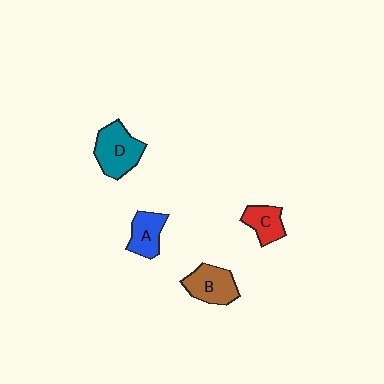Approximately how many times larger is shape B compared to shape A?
Approximately 1.2 times.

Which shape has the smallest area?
Shape C (red).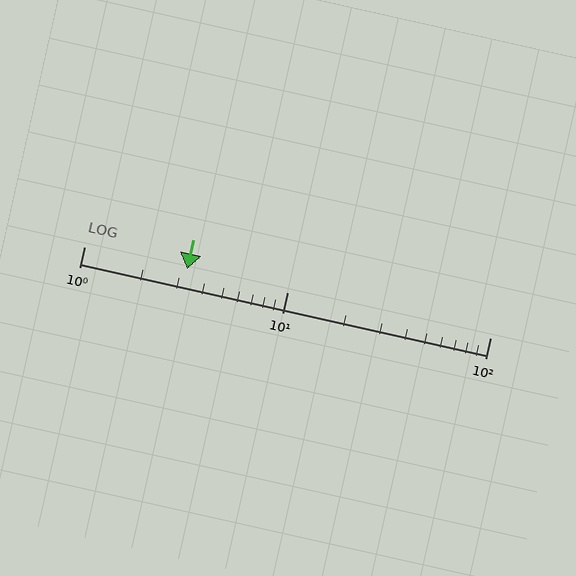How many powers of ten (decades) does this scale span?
The scale spans 2 decades, from 1 to 100.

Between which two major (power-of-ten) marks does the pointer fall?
The pointer is between 1 and 10.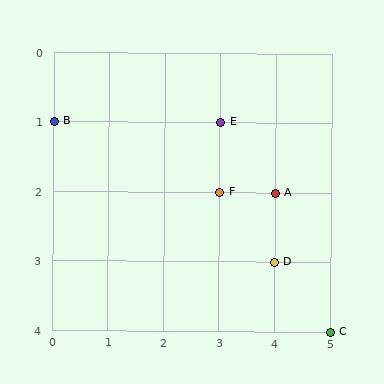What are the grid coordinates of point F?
Point F is at grid coordinates (3, 2).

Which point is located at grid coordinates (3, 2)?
Point F is at (3, 2).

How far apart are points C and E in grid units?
Points C and E are 2 columns and 3 rows apart (about 3.6 grid units diagonally).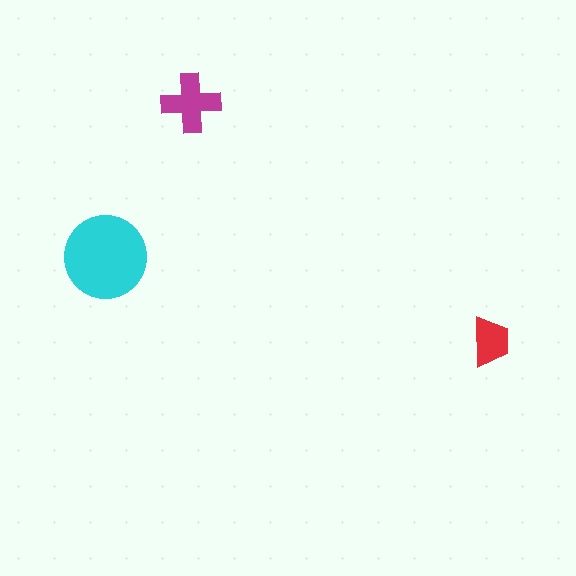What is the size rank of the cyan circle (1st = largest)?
1st.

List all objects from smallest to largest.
The red trapezoid, the magenta cross, the cyan circle.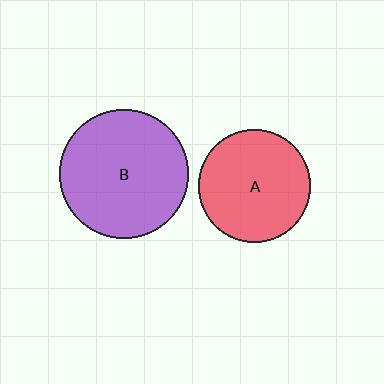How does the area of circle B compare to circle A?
Approximately 1.3 times.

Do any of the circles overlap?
No, none of the circles overlap.